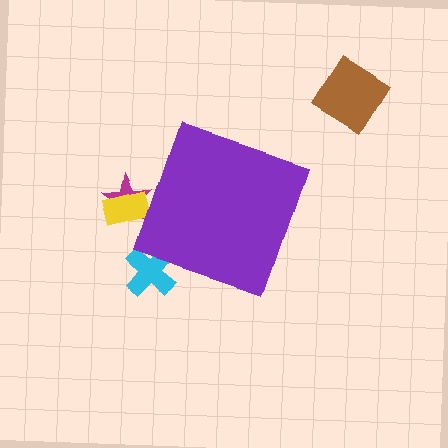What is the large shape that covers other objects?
A purple diamond.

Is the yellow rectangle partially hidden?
Yes, the yellow rectangle is partially hidden behind the purple diamond.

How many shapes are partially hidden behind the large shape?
3 shapes are partially hidden.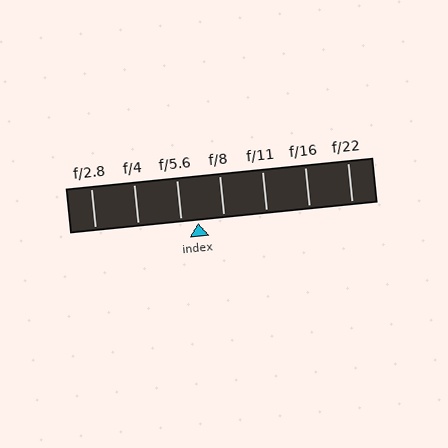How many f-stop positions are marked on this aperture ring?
There are 7 f-stop positions marked.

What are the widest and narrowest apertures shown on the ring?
The widest aperture shown is f/2.8 and the narrowest is f/22.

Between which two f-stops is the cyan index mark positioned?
The index mark is between f/5.6 and f/8.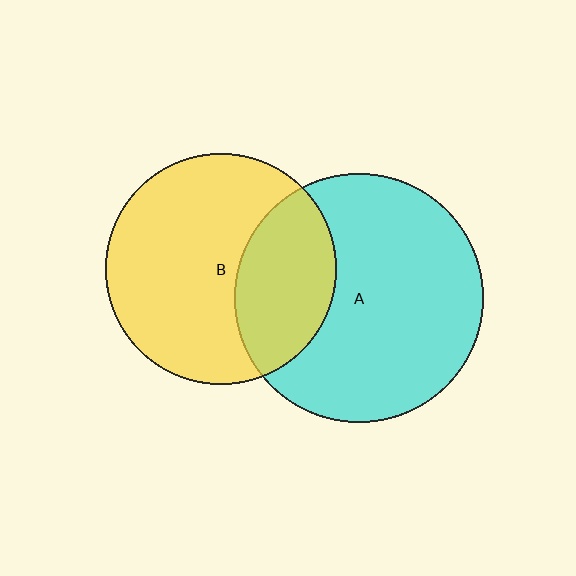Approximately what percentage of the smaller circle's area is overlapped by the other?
Approximately 30%.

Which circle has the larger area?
Circle A (cyan).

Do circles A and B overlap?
Yes.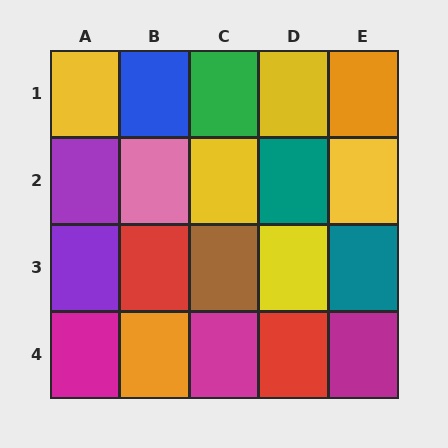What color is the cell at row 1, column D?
Yellow.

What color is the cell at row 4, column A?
Magenta.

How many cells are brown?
1 cell is brown.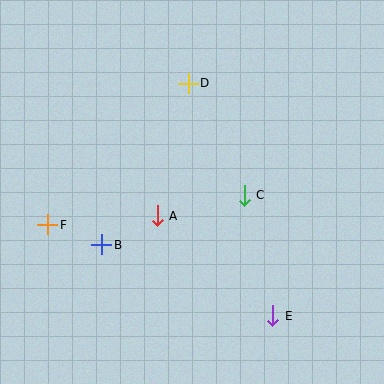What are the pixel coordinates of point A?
Point A is at (157, 216).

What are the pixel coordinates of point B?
Point B is at (102, 245).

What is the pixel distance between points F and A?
The distance between F and A is 110 pixels.